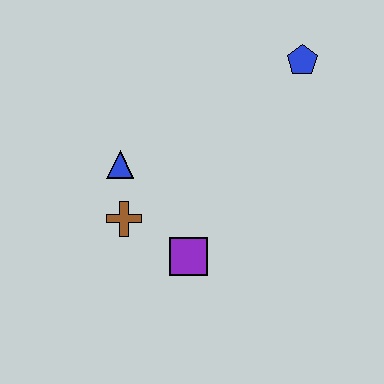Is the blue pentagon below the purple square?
No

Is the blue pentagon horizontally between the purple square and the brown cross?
No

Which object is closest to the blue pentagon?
The blue triangle is closest to the blue pentagon.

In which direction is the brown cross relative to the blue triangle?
The brown cross is below the blue triangle.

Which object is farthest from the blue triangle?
The blue pentagon is farthest from the blue triangle.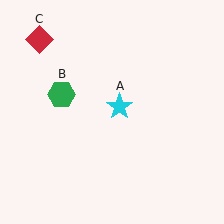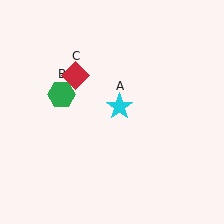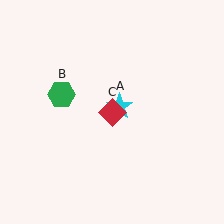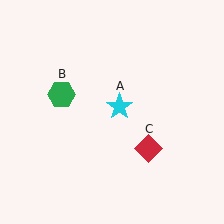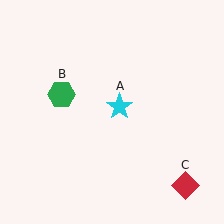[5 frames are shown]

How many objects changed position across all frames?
1 object changed position: red diamond (object C).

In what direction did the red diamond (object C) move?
The red diamond (object C) moved down and to the right.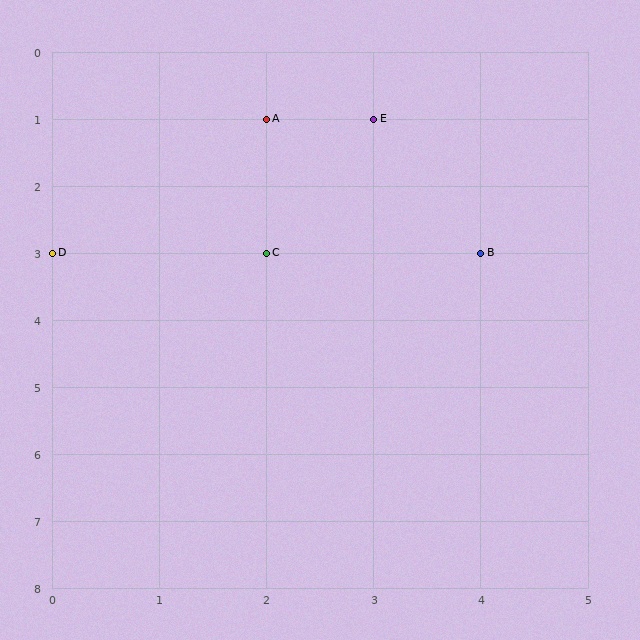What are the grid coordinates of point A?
Point A is at grid coordinates (2, 1).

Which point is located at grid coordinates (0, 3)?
Point D is at (0, 3).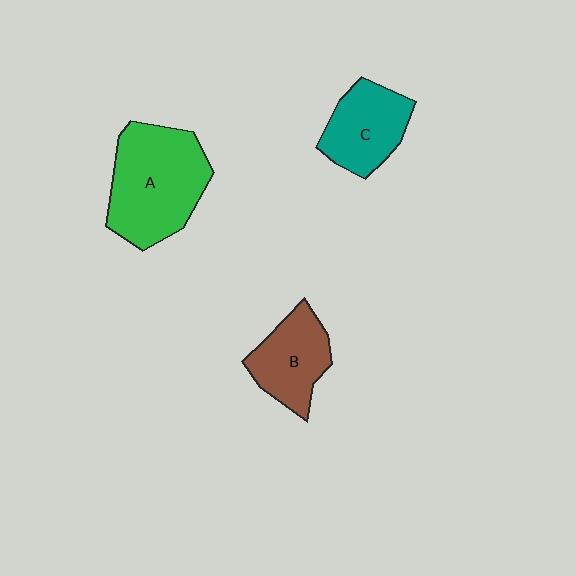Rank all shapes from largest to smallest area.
From largest to smallest: A (green), C (teal), B (brown).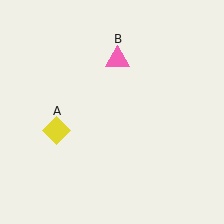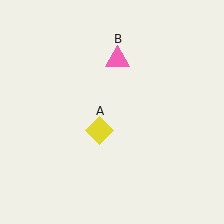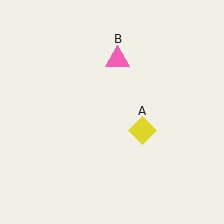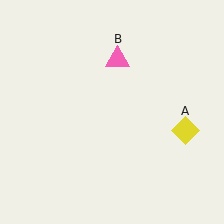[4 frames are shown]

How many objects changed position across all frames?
1 object changed position: yellow diamond (object A).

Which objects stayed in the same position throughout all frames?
Pink triangle (object B) remained stationary.